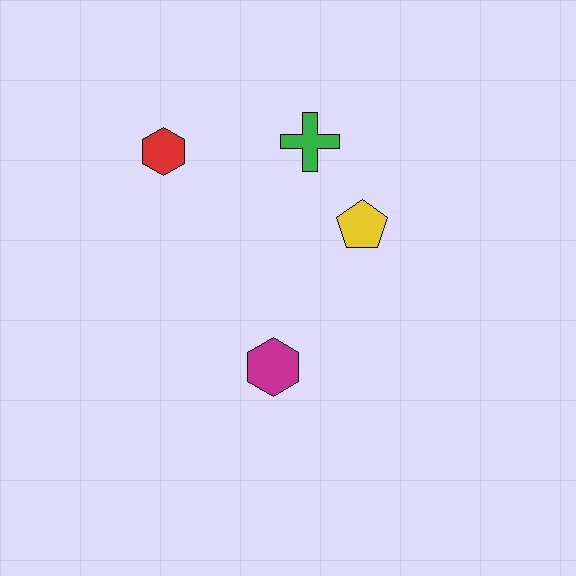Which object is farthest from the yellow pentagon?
The red hexagon is farthest from the yellow pentagon.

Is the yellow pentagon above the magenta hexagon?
Yes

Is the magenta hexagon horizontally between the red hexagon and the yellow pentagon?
Yes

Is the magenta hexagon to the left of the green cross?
Yes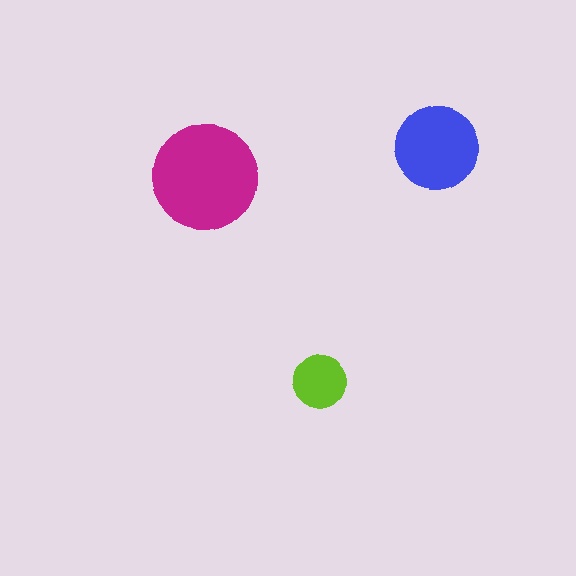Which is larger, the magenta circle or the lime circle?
The magenta one.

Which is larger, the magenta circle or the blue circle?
The magenta one.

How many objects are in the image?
There are 3 objects in the image.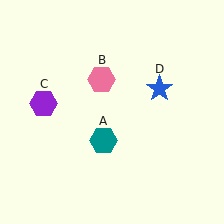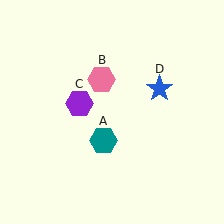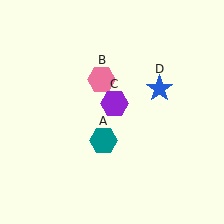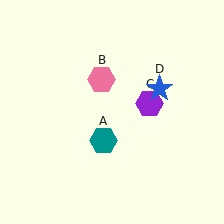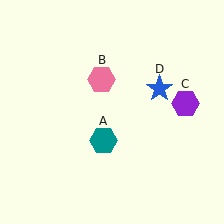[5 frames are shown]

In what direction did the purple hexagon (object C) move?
The purple hexagon (object C) moved right.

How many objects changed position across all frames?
1 object changed position: purple hexagon (object C).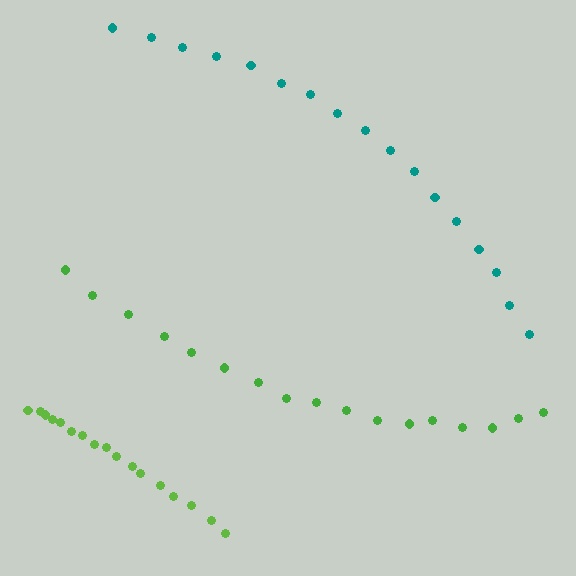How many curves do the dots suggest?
There are 3 distinct paths.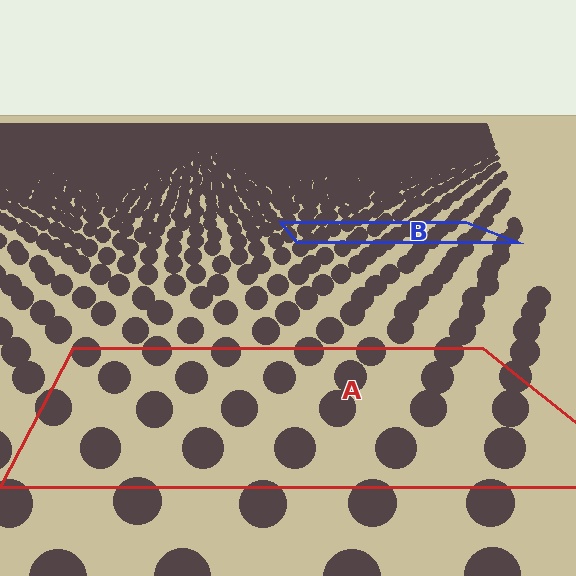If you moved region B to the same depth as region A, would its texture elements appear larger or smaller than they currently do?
They would appear larger. At a closer depth, the same texture elements are projected at a bigger on-screen size.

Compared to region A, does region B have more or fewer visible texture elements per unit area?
Region B has more texture elements per unit area — they are packed more densely because it is farther away.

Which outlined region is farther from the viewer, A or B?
Region B is farther from the viewer — the texture elements inside it appear smaller and more densely packed.